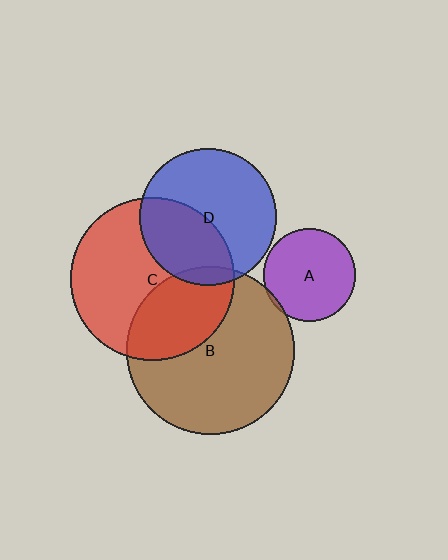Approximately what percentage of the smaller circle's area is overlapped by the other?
Approximately 5%.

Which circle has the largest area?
Circle B (brown).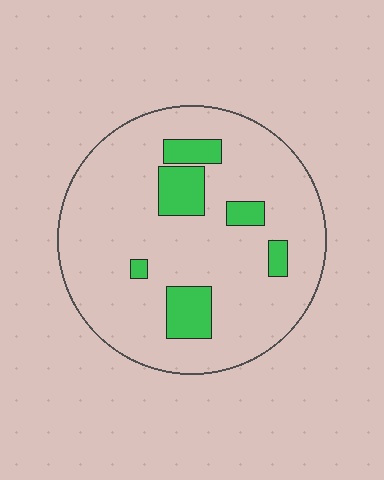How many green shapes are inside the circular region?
6.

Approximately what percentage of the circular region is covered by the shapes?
Approximately 15%.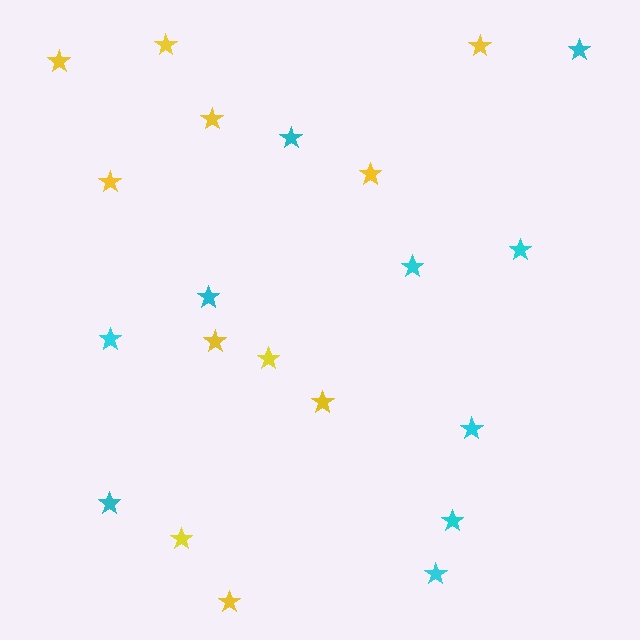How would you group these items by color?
There are 2 groups: one group of yellow stars (11) and one group of cyan stars (10).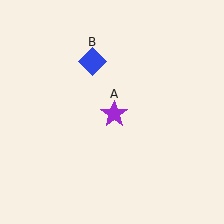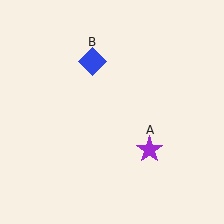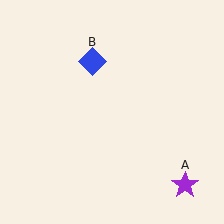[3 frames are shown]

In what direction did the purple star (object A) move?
The purple star (object A) moved down and to the right.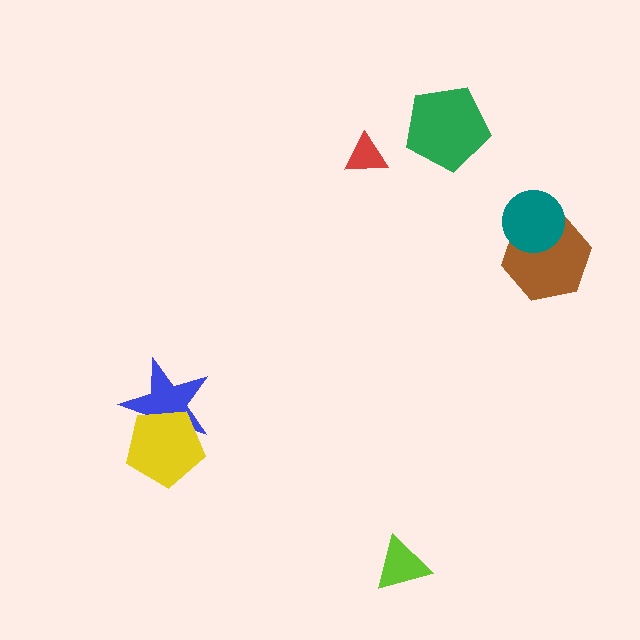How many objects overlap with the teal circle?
1 object overlaps with the teal circle.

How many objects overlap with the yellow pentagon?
1 object overlaps with the yellow pentagon.